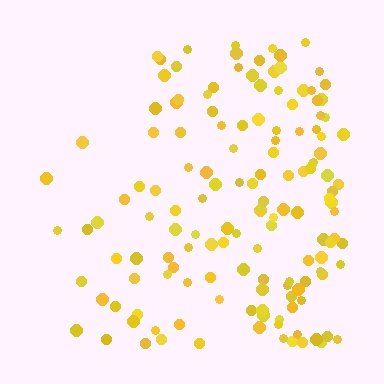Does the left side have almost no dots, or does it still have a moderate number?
Still a moderate number, just noticeably fewer than the right.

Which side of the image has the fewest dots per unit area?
The left.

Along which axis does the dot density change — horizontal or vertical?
Horizontal.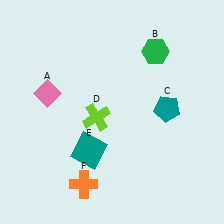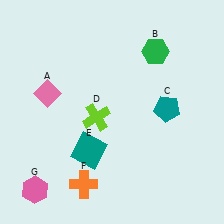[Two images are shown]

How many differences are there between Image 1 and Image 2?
There is 1 difference between the two images.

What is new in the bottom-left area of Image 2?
A pink hexagon (G) was added in the bottom-left area of Image 2.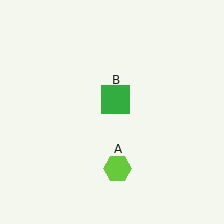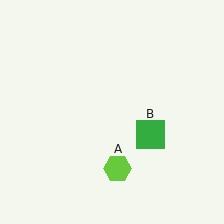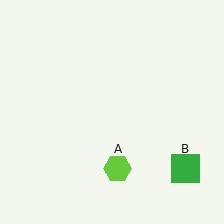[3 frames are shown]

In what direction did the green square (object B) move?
The green square (object B) moved down and to the right.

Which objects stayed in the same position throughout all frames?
Lime hexagon (object A) remained stationary.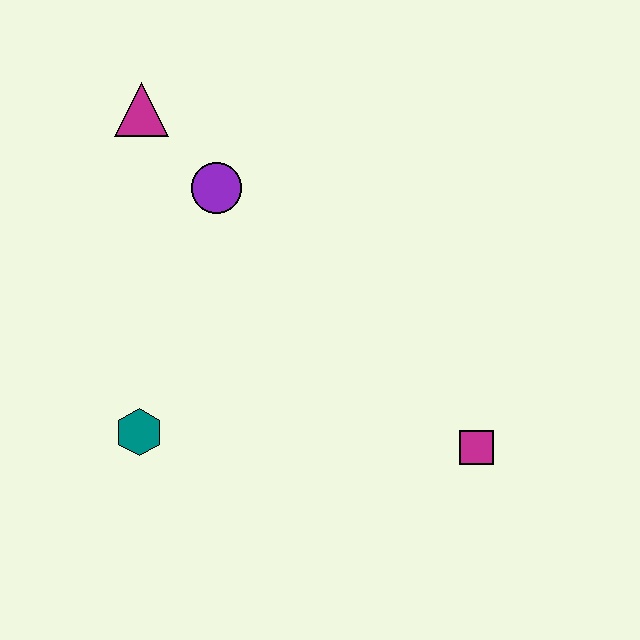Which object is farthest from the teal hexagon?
The magenta square is farthest from the teal hexagon.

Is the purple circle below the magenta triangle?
Yes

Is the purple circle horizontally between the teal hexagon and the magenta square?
Yes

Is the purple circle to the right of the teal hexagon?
Yes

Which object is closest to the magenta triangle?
The purple circle is closest to the magenta triangle.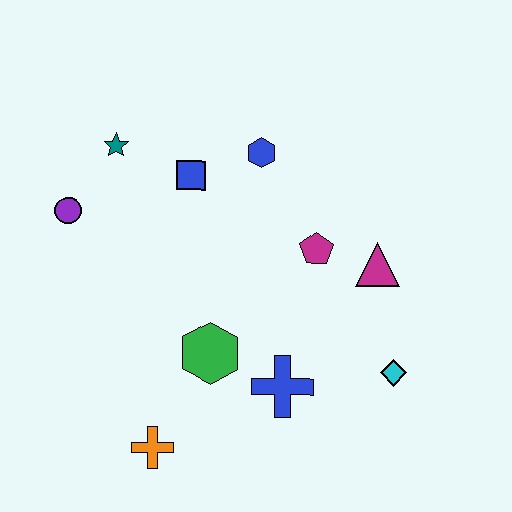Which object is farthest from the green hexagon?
The teal star is farthest from the green hexagon.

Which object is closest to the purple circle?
The teal star is closest to the purple circle.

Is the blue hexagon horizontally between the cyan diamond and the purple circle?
Yes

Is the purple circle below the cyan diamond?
No